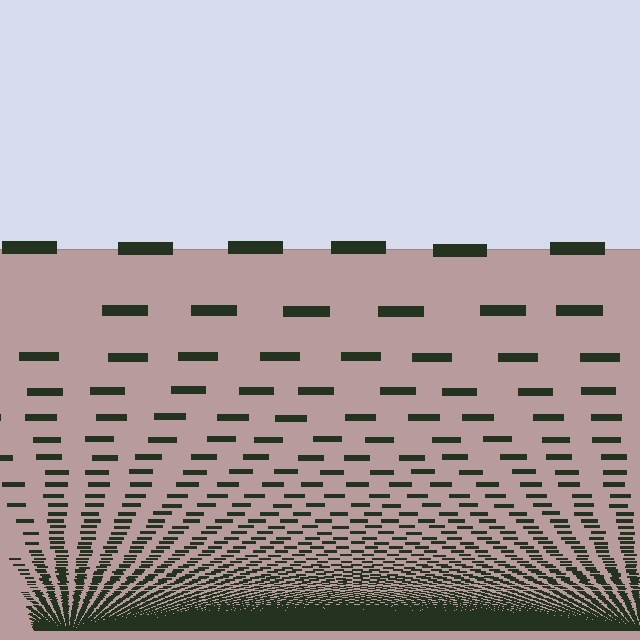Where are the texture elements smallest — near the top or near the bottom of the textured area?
Near the bottom.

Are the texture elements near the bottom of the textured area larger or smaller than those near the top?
Smaller. The gradient is inverted — elements near the bottom are smaller and denser.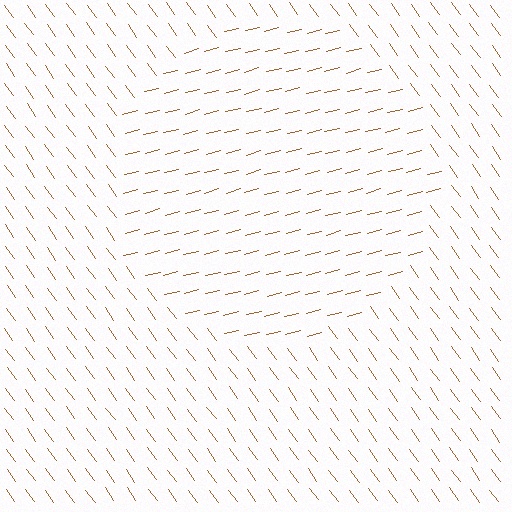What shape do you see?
I see a circle.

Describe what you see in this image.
The image is filled with small brown line segments. A circle region in the image has lines oriented differently from the surrounding lines, creating a visible texture boundary.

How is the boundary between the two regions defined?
The boundary is defined purely by a change in line orientation (approximately 69 degrees difference). All lines are the same color and thickness.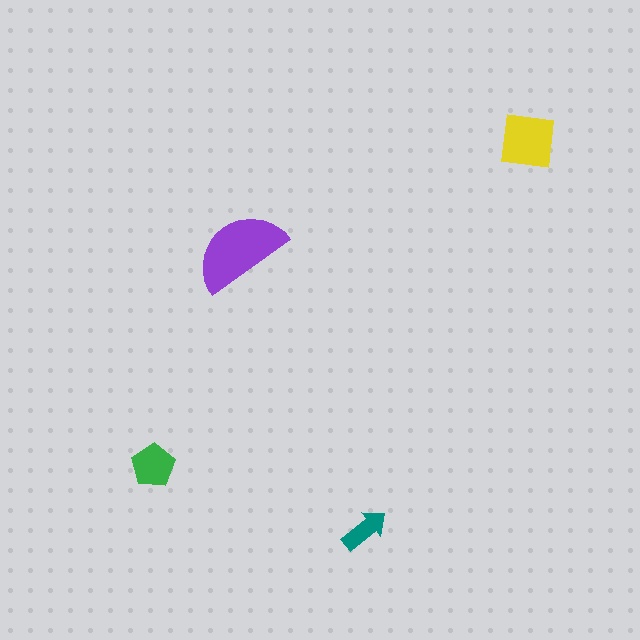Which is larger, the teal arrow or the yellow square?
The yellow square.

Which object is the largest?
The purple semicircle.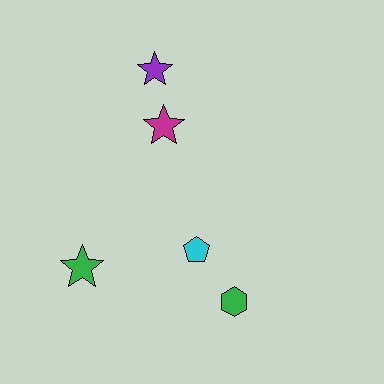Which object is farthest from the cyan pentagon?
The purple star is farthest from the cyan pentagon.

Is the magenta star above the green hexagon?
Yes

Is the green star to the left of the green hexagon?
Yes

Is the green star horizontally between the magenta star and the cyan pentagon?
No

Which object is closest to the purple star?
The magenta star is closest to the purple star.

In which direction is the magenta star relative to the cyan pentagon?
The magenta star is above the cyan pentagon.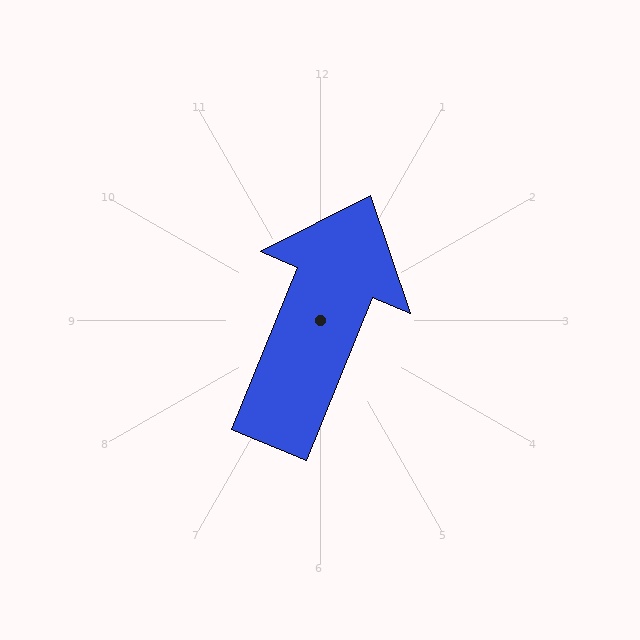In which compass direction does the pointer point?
North.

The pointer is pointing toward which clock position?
Roughly 1 o'clock.